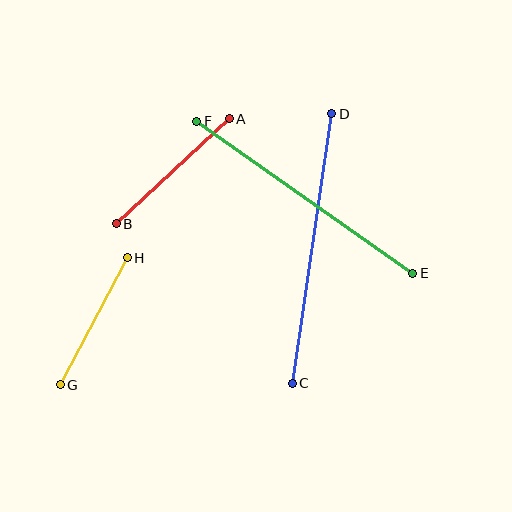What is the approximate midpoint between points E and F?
The midpoint is at approximately (305, 197) pixels.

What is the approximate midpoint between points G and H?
The midpoint is at approximately (94, 321) pixels.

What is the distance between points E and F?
The distance is approximately 264 pixels.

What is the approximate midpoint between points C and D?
The midpoint is at approximately (312, 249) pixels.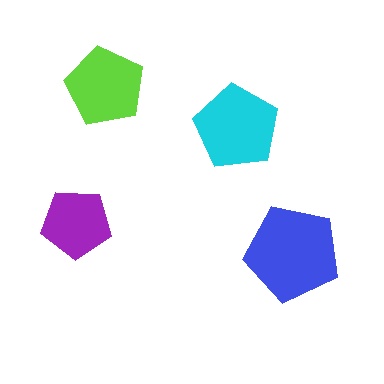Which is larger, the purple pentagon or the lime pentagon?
The lime one.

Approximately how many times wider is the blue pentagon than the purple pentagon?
About 1.5 times wider.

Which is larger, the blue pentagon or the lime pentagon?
The blue one.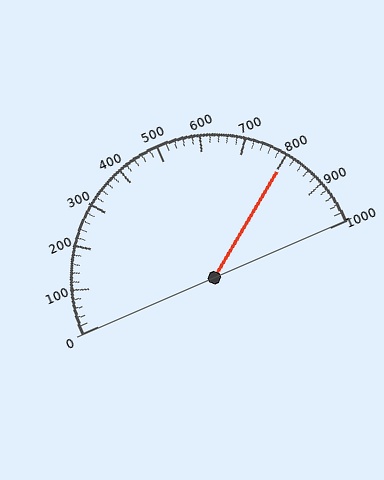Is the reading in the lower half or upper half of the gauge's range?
The reading is in the upper half of the range (0 to 1000).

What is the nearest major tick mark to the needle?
The nearest major tick mark is 800.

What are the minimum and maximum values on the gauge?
The gauge ranges from 0 to 1000.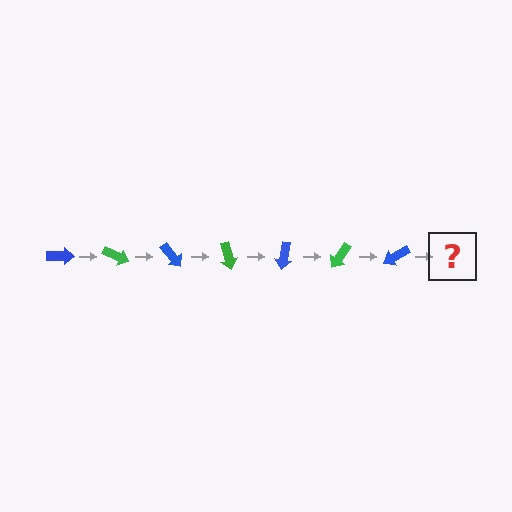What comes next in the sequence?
The next element should be a green arrow, rotated 175 degrees from the start.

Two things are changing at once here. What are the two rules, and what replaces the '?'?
The two rules are that it rotates 25 degrees each step and the color cycles through blue and green. The '?' should be a green arrow, rotated 175 degrees from the start.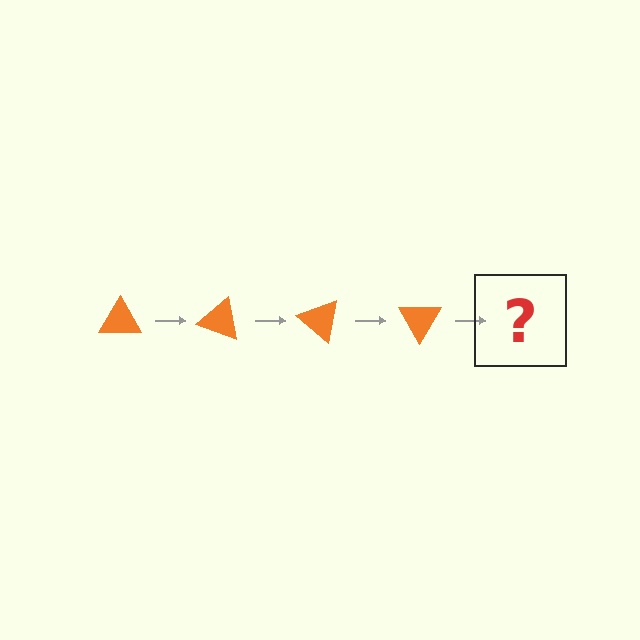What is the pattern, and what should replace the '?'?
The pattern is that the triangle rotates 20 degrees each step. The '?' should be an orange triangle rotated 80 degrees.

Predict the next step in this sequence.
The next step is an orange triangle rotated 80 degrees.